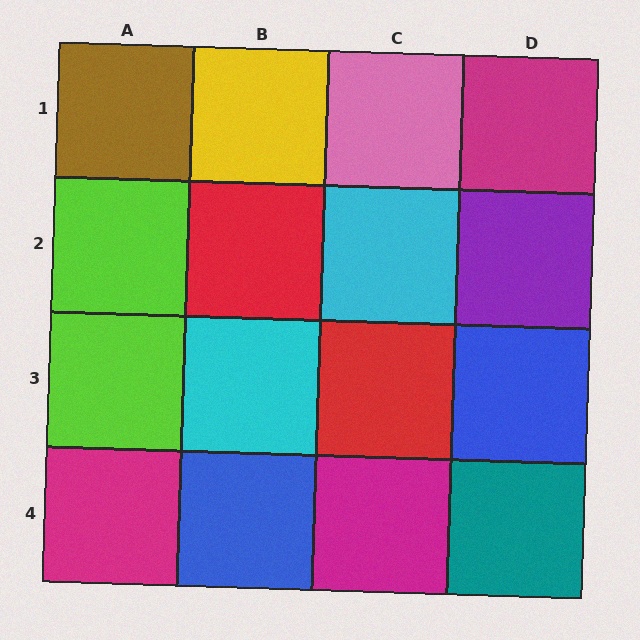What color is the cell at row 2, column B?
Red.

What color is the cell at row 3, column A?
Lime.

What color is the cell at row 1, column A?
Brown.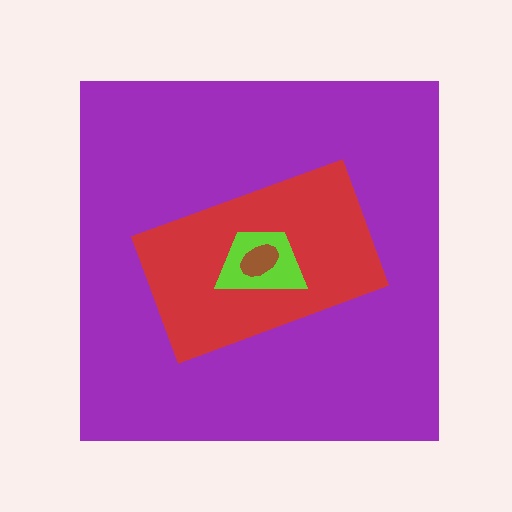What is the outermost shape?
The purple square.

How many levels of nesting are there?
4.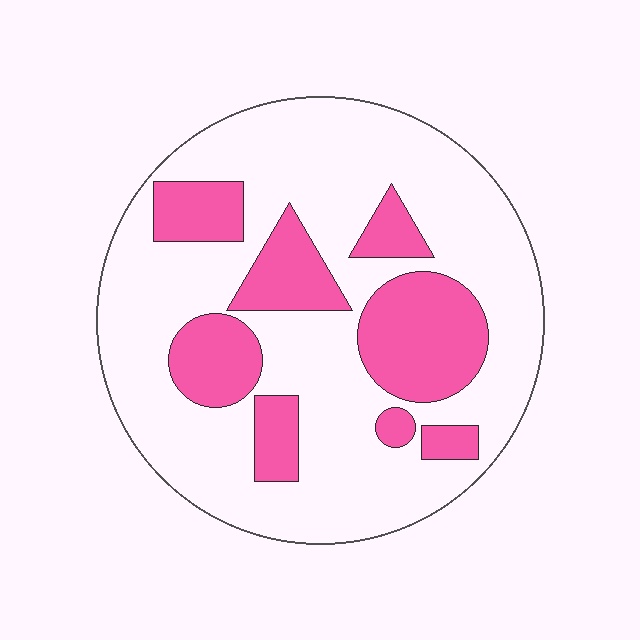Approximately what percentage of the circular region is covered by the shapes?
Approximately 30%.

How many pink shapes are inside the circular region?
8.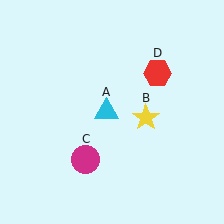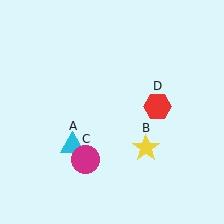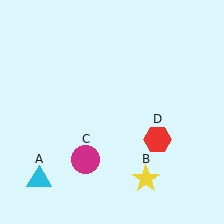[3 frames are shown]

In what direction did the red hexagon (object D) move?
The red hexagon (object D) moved down.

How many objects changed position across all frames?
3 objects changed position: cyan triangle (object A), yellow star (object B), red hexagon (object D).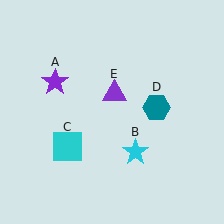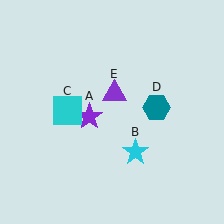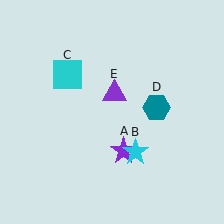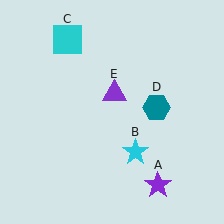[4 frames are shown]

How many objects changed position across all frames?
2 objects changed position: purple star (object A), cyan square (object C).